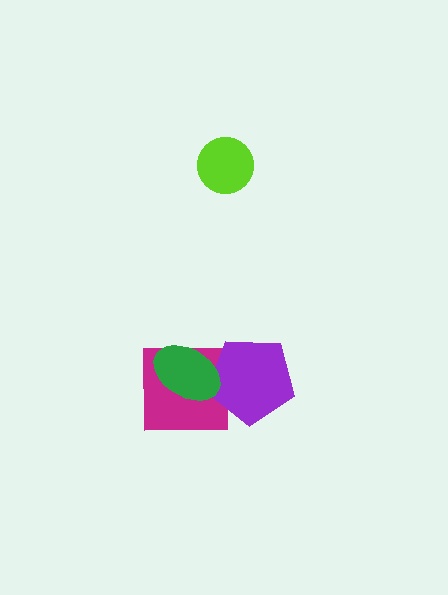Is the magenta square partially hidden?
Yes, it is partially covered by another shape.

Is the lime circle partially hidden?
No, no other shape covers it.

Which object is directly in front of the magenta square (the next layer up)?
The purple pentagon is directly in front of the magenta square.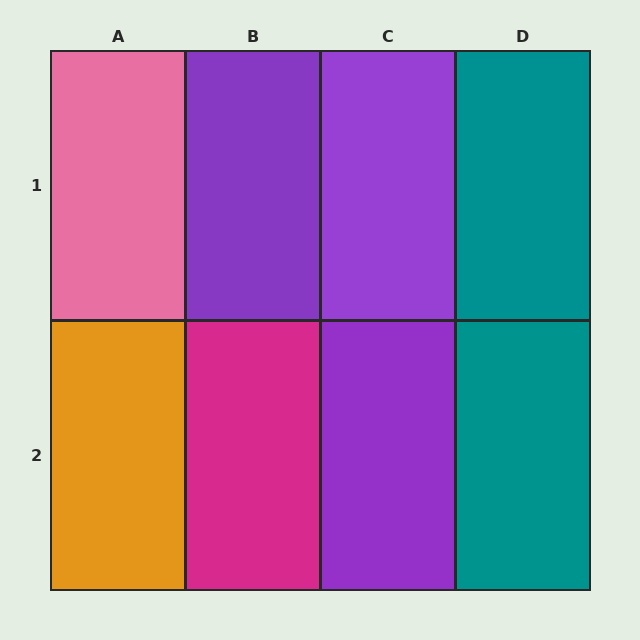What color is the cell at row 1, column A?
Pink.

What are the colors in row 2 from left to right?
Orange, magenta, purple, teal.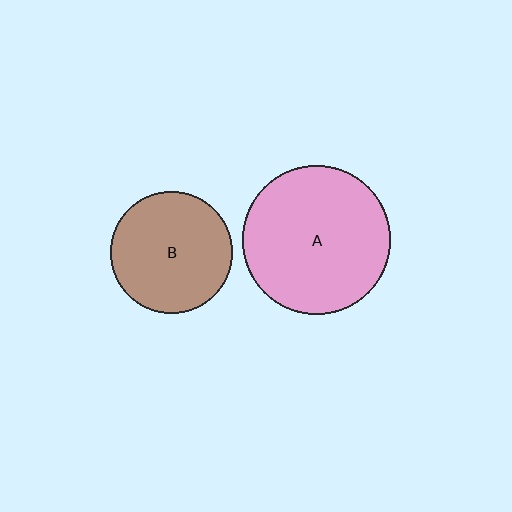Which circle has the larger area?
Circle A (pink).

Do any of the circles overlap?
No, none of the circles overlap.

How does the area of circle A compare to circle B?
Approximately 1.5 times.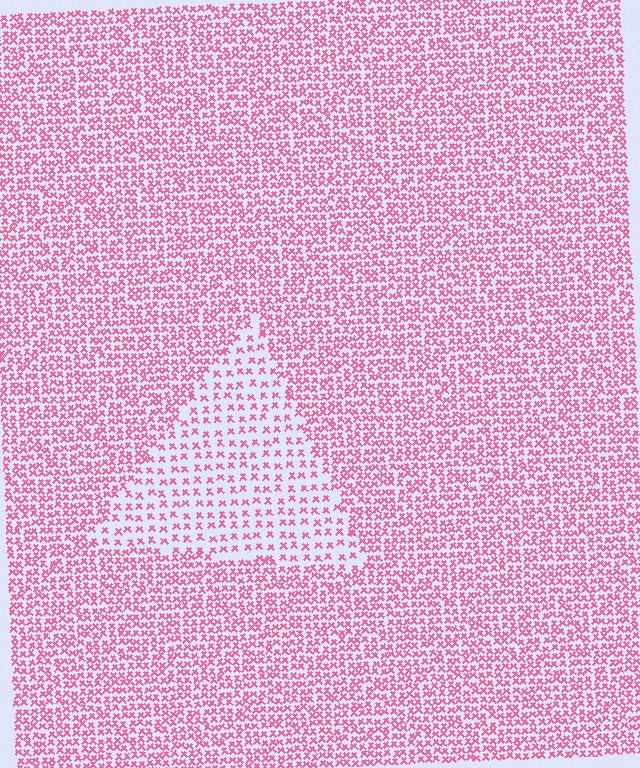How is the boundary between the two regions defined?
The boundary is defined by a change in element density (approximately 2.1x ratio). All elements are the same color, size, and shape.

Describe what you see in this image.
The image contains small pink elements arranged at two different densities. A triangle-shaped region is visible where the elements are less densely packed than the surrounding area.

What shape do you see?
I see a triangle.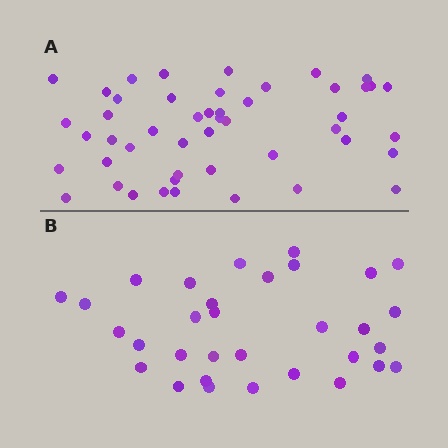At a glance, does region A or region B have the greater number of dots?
Region A (the top region) has more dots.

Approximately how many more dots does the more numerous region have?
Region A has approximately 15 more dots than region B.